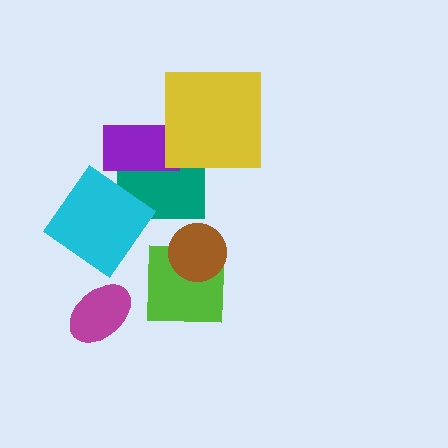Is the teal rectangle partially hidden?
Yes, it is partially covered by another shape.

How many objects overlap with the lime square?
1 object overlaps with the lime square.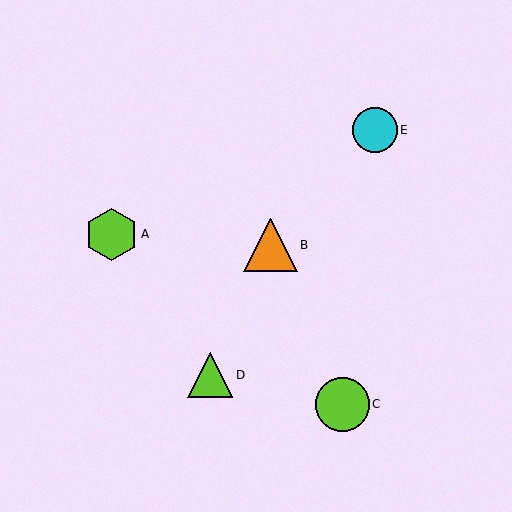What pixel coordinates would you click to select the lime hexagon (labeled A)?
Click at (111, 234) to select the lime hexagon A.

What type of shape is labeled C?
Shape C is a lime circle.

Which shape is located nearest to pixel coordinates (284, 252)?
The orange triangle (labeled B) at (270, 245) is nearest to that location.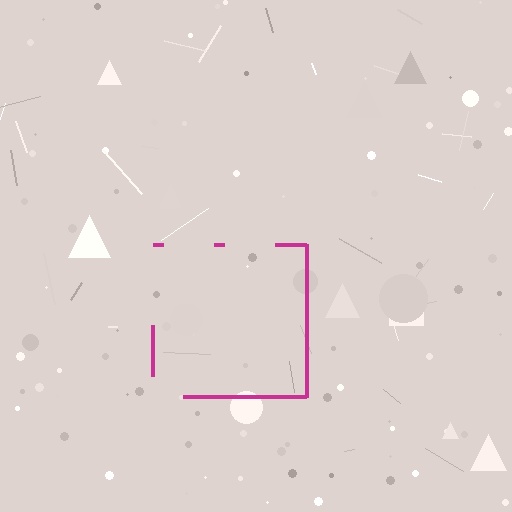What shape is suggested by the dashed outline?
The dashed outline suggests a square.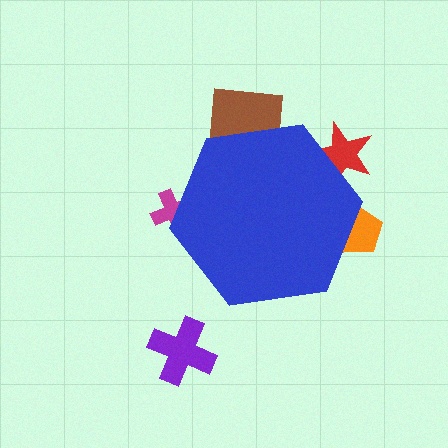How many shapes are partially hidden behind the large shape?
4 shapes are partially hidden.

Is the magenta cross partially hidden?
Yes, the magenta cross is partially hidden behind the blue hexagon.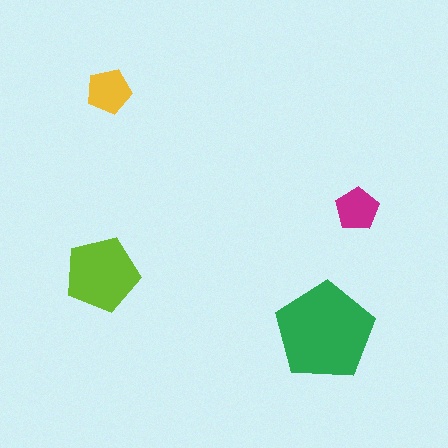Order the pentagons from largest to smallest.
the green one, the lime one, the yellow one, the magenta one.